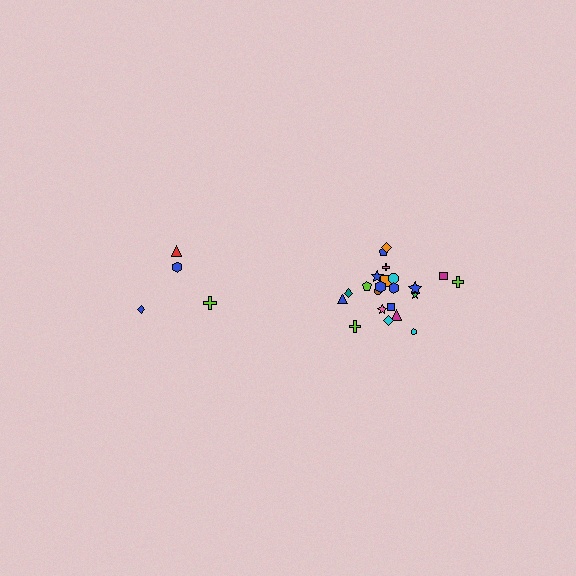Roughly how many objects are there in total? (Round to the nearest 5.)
Roughly 25 objects in total.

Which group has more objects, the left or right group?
The right group.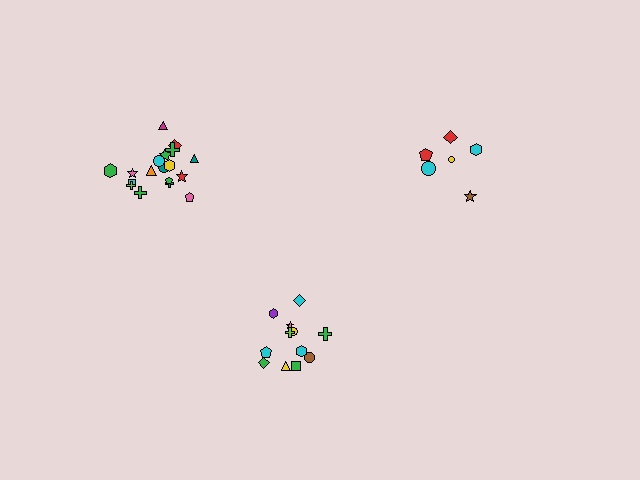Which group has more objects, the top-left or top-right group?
The top-left group.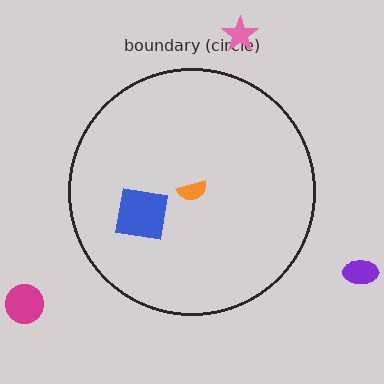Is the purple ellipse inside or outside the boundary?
Outside.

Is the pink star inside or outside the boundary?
Outside.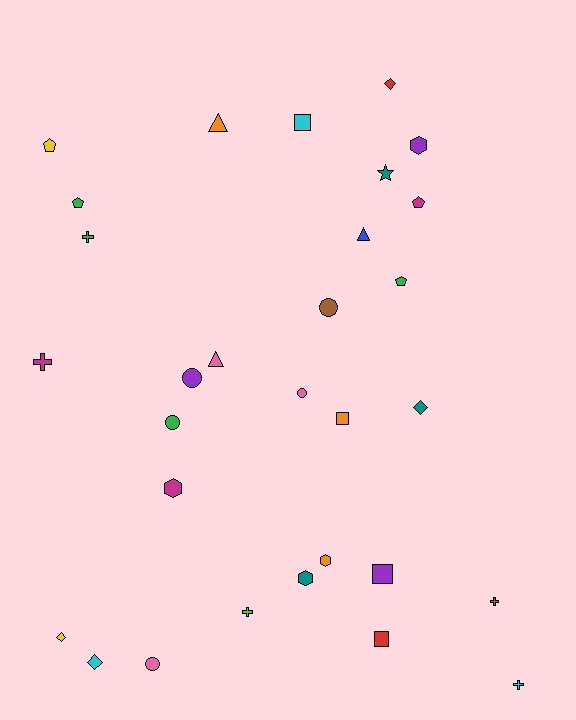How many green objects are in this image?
There are 4 green objects.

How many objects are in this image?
There are 30 objects.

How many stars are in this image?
There is 1 star.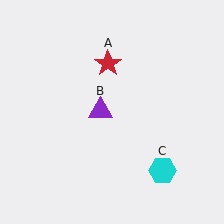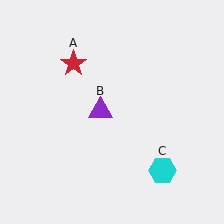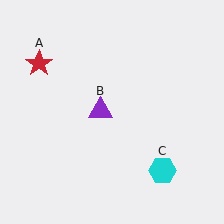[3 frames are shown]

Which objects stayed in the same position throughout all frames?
Purple triangle (object B) and cyan hexagon (object C) remained stationary.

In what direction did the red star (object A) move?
The red star (object A) moved left.